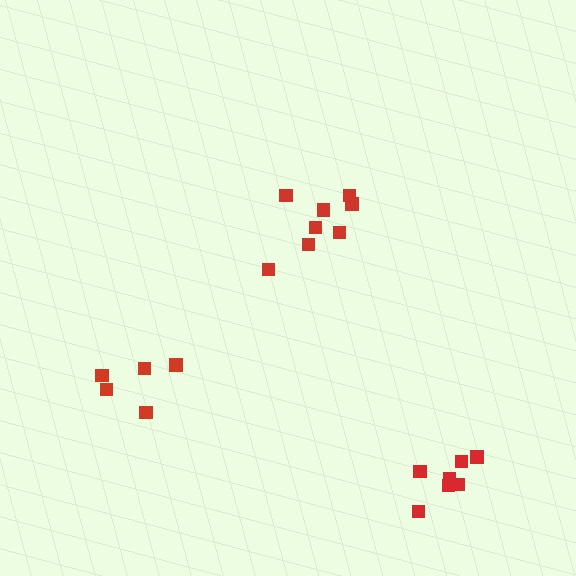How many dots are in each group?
Group 1: 8 dots, Group 2: 5 dots, Group 3: 7 dots (20 total).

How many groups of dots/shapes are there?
There are 3 groups.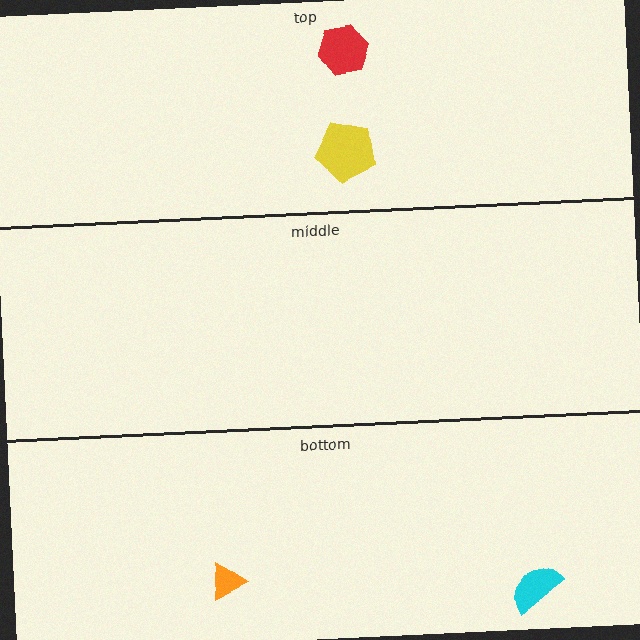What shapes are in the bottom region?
The cyan semicircle, the orange triangle.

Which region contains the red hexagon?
The top region.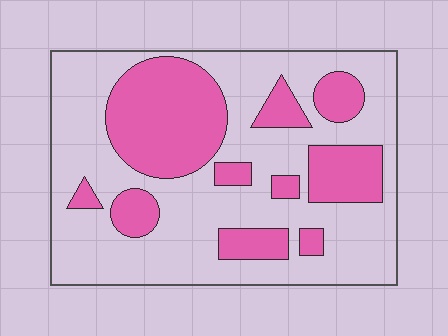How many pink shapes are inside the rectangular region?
10.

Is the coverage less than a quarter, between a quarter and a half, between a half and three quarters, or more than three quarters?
Between a quarter and a half.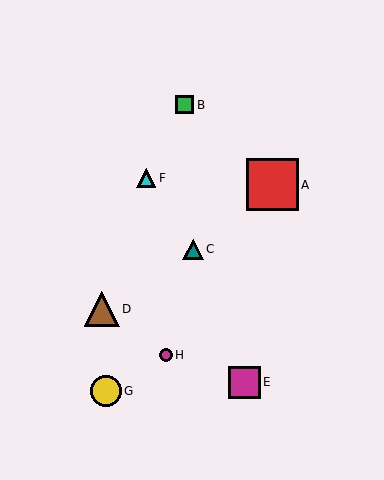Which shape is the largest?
The red square (labeled A) is the largest.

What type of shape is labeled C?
Shape C is a teal triangle.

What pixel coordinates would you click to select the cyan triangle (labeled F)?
Click at (146, 178) to select the cyan triangle F.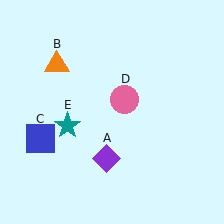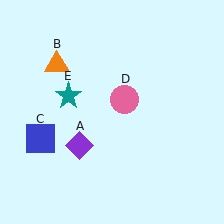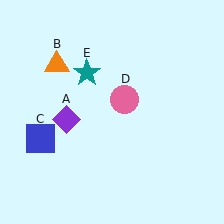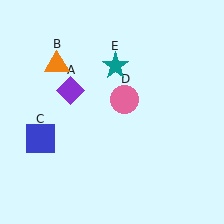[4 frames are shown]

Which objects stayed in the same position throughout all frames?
Orange triangle (object B) and blue square (object C) and pink circle (object D) remained stationary.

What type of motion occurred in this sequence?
The purple diamond (object A), teal star (object E) rotated clockwise around the center of the scene.